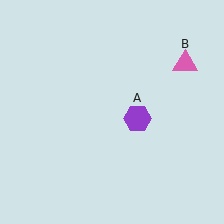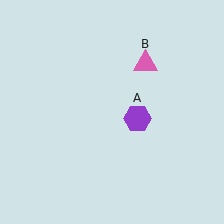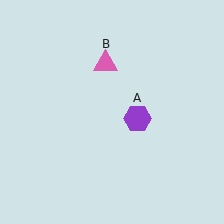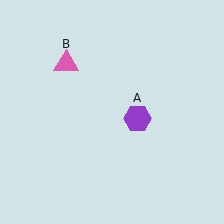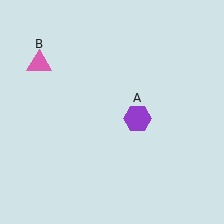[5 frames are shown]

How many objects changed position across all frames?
1 object changed position: pink triangle (object B).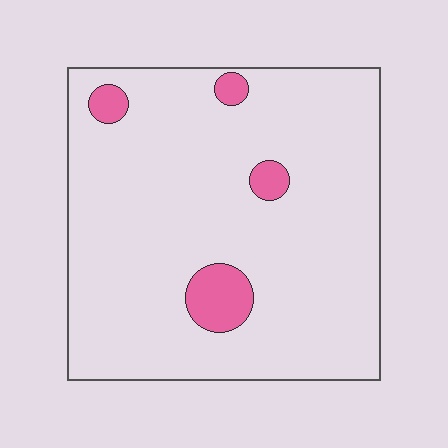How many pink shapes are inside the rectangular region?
4.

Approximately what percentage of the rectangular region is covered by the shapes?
Approximately 5%.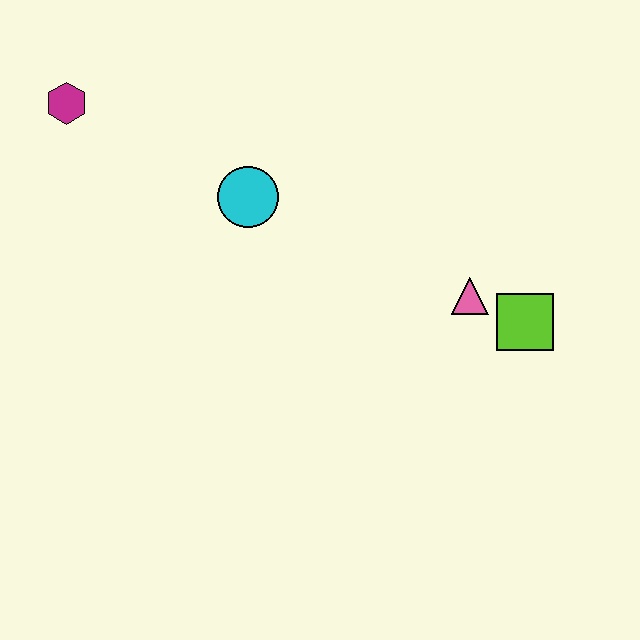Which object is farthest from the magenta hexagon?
The lime square is farthest from the magenta hexagon.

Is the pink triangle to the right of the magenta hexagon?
Yes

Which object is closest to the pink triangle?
The lime square is closest to the pink triangle.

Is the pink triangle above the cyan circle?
No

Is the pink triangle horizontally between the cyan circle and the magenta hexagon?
No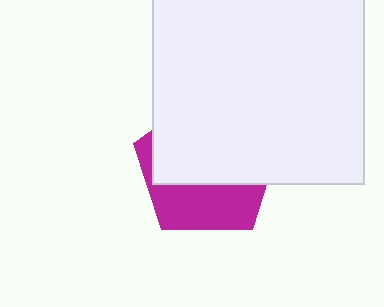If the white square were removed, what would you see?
You would see the complete magenta pentagon.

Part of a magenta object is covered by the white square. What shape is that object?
It is a pentagon.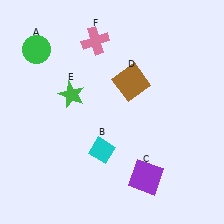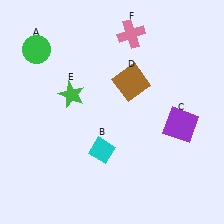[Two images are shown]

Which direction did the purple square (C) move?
The purple square (C) moved up.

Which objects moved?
The objects that moved are: the purple square (C), the pink cross (F).